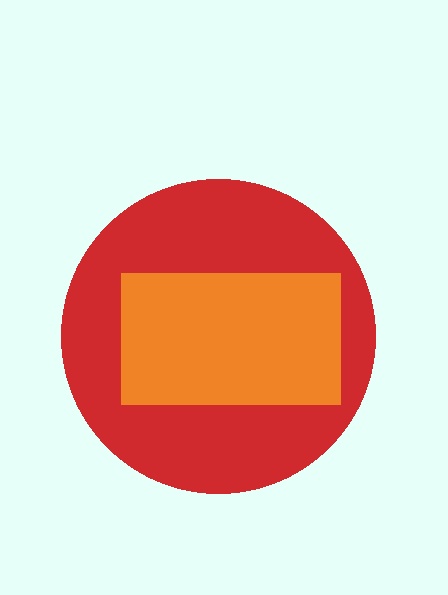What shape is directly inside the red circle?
The orange rectangle.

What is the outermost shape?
The red circle.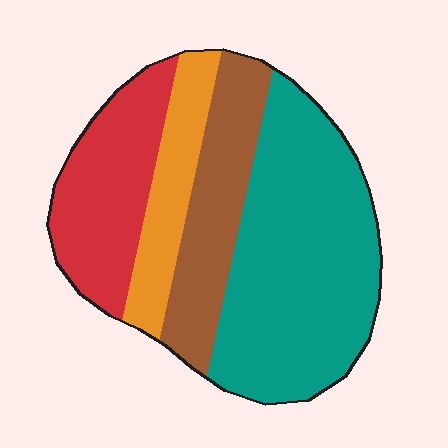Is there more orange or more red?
Red.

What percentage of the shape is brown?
Brown takes up about one fifth (1/5) of the shape.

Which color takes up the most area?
Teal, at roughly 45%.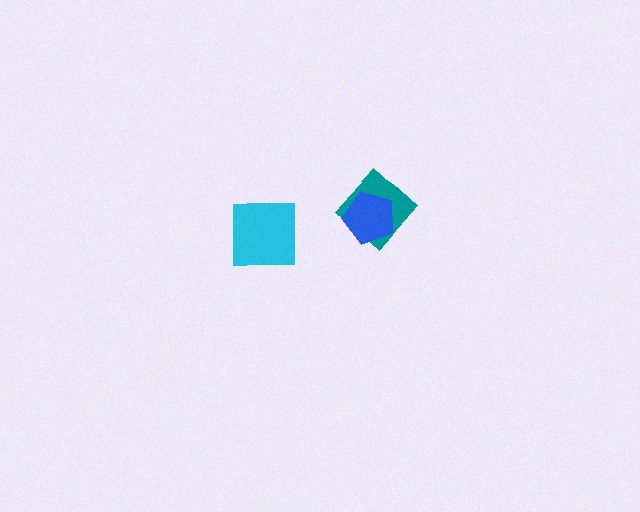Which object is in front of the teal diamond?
The blue pentagon is in front of the teal diamond.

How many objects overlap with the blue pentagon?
1 object overlaps with the blue pentagon.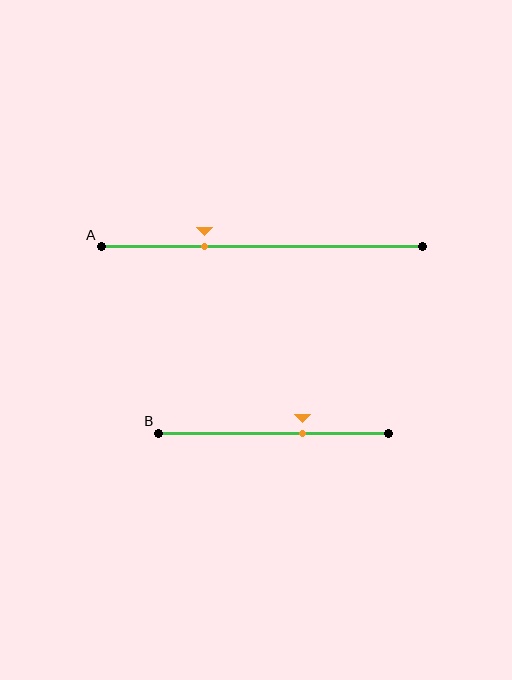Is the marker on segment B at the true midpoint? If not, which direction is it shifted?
No, the marker on segment B is shifted to the right by about 13% of the segment length.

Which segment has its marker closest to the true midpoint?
Segment B has its marker closest to the true midpoint.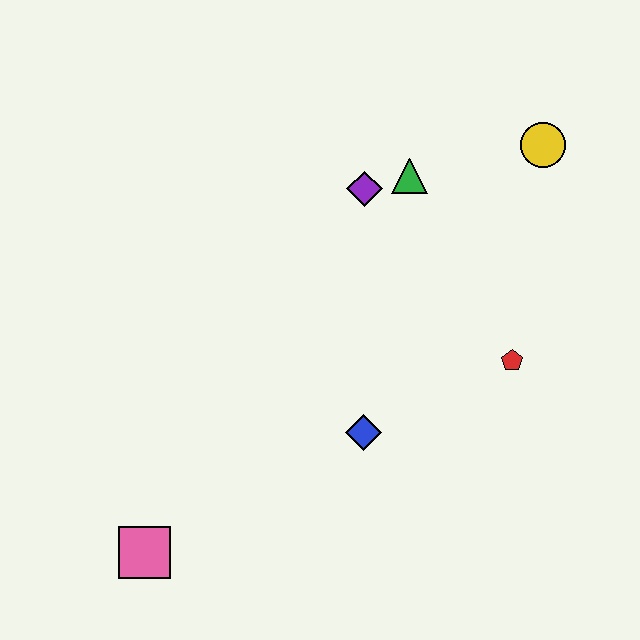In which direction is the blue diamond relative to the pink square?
The blue diamond is to the right of the pink square.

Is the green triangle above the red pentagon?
Yes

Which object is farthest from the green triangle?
The pink square is farthest from the green triangle.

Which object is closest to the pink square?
The blue diamond is closest to the pink square.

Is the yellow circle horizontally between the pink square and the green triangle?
No